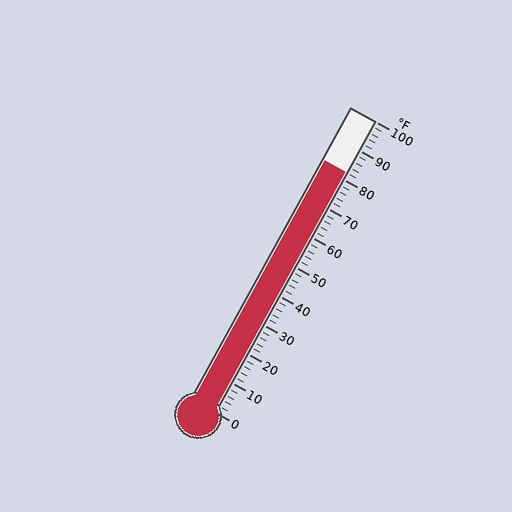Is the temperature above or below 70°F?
The temperature is above 70°F.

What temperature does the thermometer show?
The thermometer shows approximately 82°F.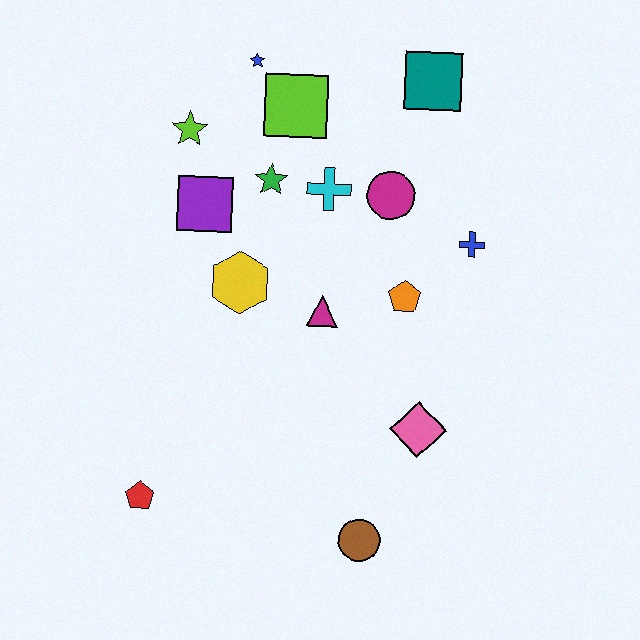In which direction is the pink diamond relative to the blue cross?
The pink diamond is below the blue cross.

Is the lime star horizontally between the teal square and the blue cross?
No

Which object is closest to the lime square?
The blue star is closest to the lime square.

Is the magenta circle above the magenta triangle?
Yes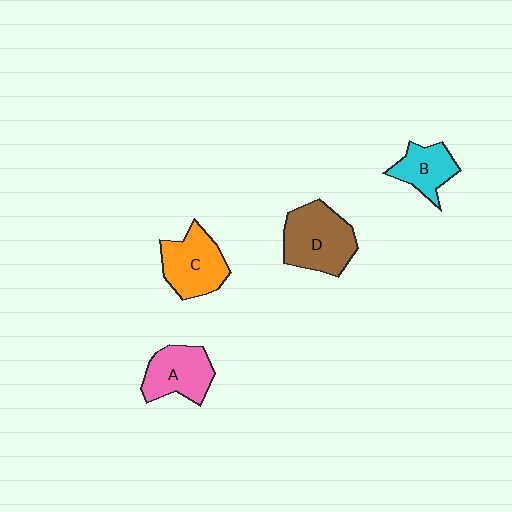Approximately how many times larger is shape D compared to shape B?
Approximately 1.6 times.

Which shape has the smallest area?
Shape B (cyan).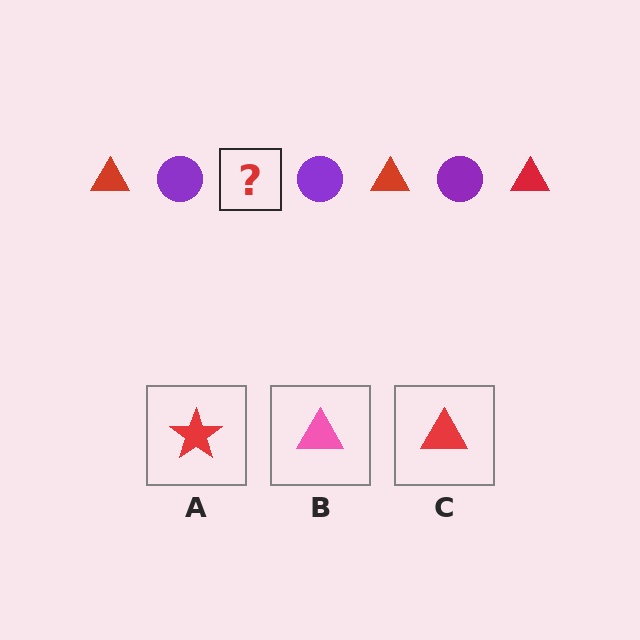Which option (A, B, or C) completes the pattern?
C.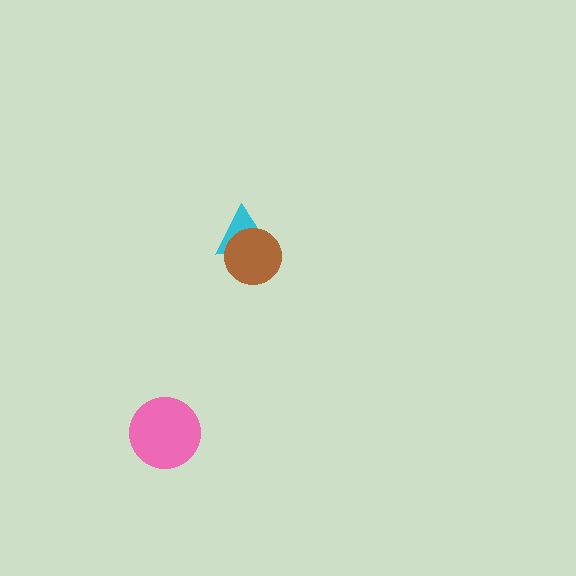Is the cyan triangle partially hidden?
Yes, it is partially covered by another shape.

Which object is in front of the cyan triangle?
The brown circle is in front of the cyan triangle.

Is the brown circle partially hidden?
No, no other shape covers it.